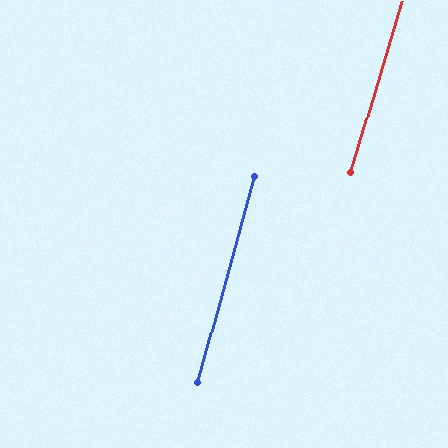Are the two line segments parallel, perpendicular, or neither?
Parallel — their directions differ by only 0.9°.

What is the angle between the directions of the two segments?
Approximately 1 degree.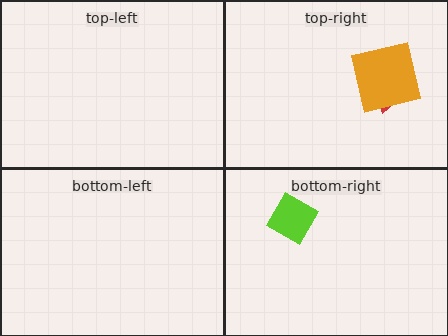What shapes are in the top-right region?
The red trapezoid, the orange square.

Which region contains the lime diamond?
The bottom-right region.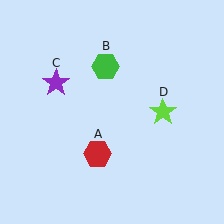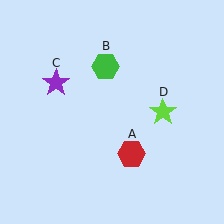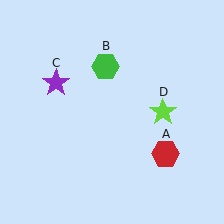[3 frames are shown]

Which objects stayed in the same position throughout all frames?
Green hexagon (object B) and purple star (object C) and lime star (object D) remained stationary.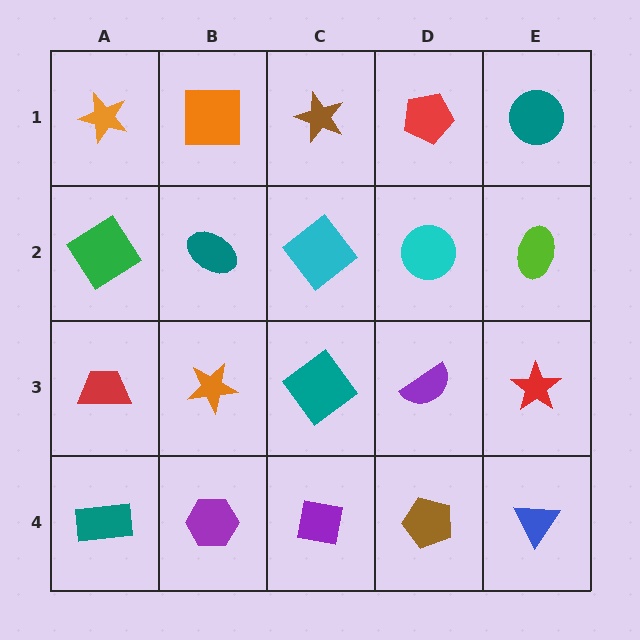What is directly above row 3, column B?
A teal ellipse.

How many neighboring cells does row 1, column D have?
3.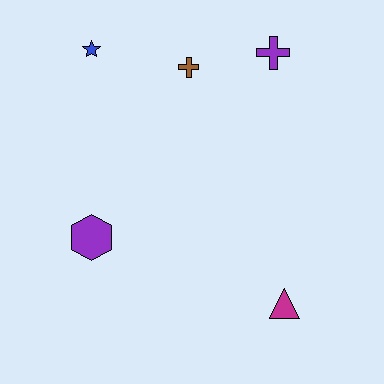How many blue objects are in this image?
There is 1 blue object.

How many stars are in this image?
There is 1 star.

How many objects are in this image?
There are 5 objects.